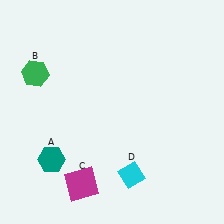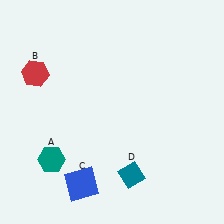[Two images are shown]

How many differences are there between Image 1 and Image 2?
There are 3 differences between the two images.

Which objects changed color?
B changed from green to red. C changed from magenta to blue. D changed from cyan to teal.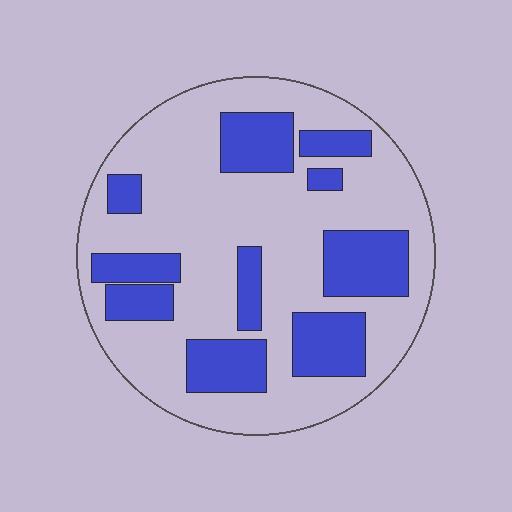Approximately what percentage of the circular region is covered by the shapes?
Approximately 30%.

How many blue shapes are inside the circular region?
10.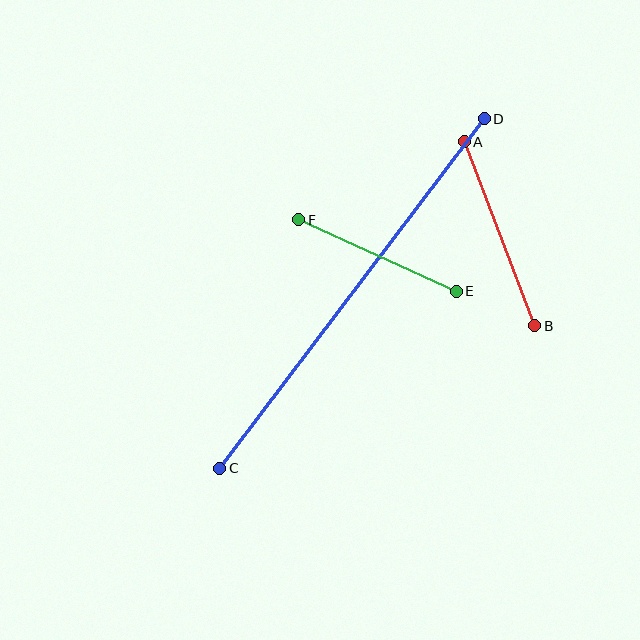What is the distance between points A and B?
The distance is approximately 197 pixels.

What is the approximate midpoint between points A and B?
The midpoint is at approximately (499, 234) pixels.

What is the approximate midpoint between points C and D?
The midpoint is at approximately (352, 294) pixels.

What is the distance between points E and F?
The distance is approximately 173 pixels.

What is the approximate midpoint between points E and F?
The midpoint is at approximately (377, 256) pixels.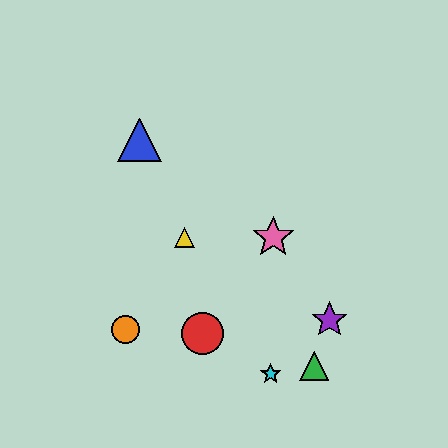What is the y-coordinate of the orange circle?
The orange circle is at y≈329.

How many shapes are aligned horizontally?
2 shapes (the yellow triangle, the pink star) are aligned horizontally.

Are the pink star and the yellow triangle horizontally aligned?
Yes, both are at y≈237.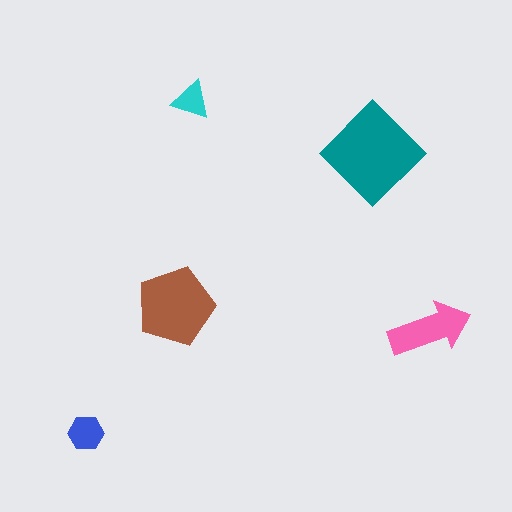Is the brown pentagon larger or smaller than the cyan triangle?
Larger.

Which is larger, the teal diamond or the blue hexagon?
The teal diamond.